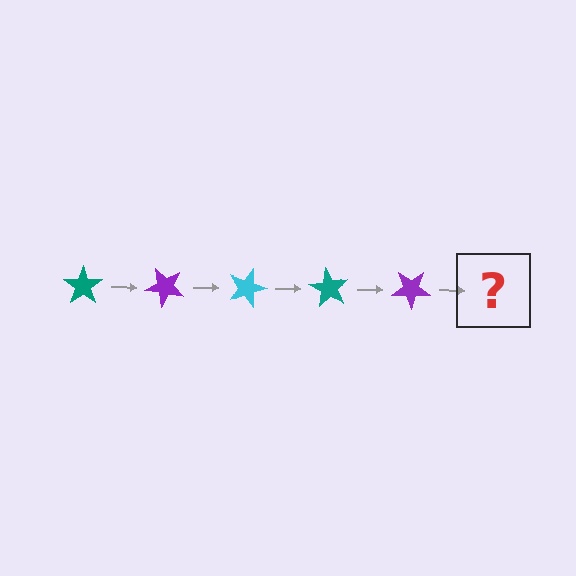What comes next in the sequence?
The next element should be a cyan star, rotated 225 degrees from the start.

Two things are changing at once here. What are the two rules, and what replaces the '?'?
The two rules are that it rotates 45 degrees each step and the color cycles through teal, purple, and cyan. The '?' should be a cyan star, rotated 225 degrees from the start.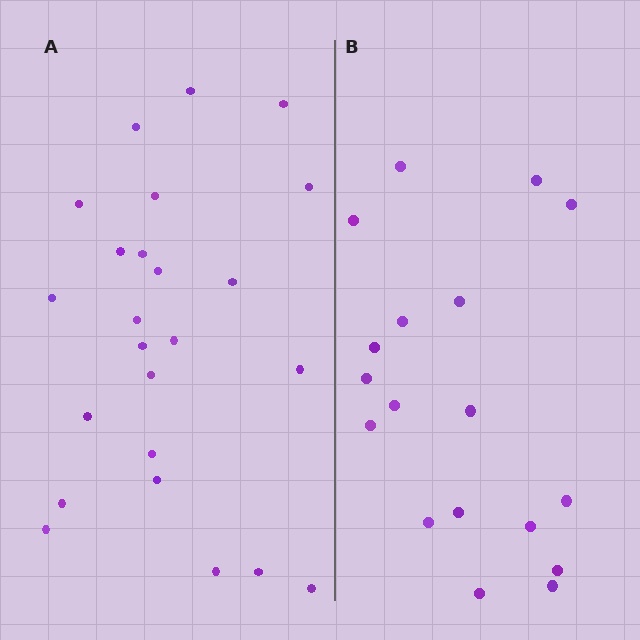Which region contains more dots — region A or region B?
Region A (the left region) has more dots.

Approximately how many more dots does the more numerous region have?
Region A has about 6 more dots than region B.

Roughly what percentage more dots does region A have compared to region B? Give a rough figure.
About 35% more.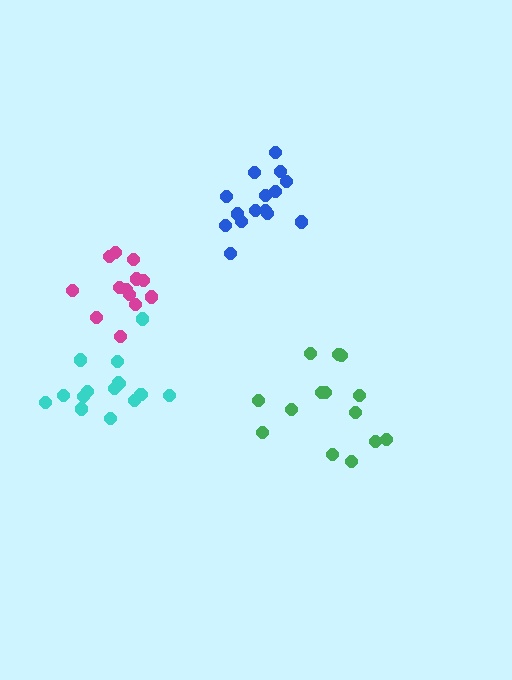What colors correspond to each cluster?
The clusters are colored: green, blue, cyan, magenta.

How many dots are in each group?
Group 1: 14 dots, Group 2: 15 dots, Group 3: 15 dots, Group 4: 13 dots (57 total).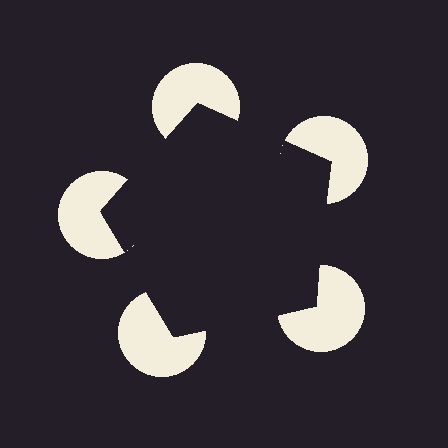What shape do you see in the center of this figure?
An illusory pentagon — its edges are inferred from the aligned wedge cuts in the pac-man discs, not physically drawn.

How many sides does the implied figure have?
5 sides.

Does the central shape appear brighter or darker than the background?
It typically appears slightly darker than the background, even though no actual brightness change is drawn.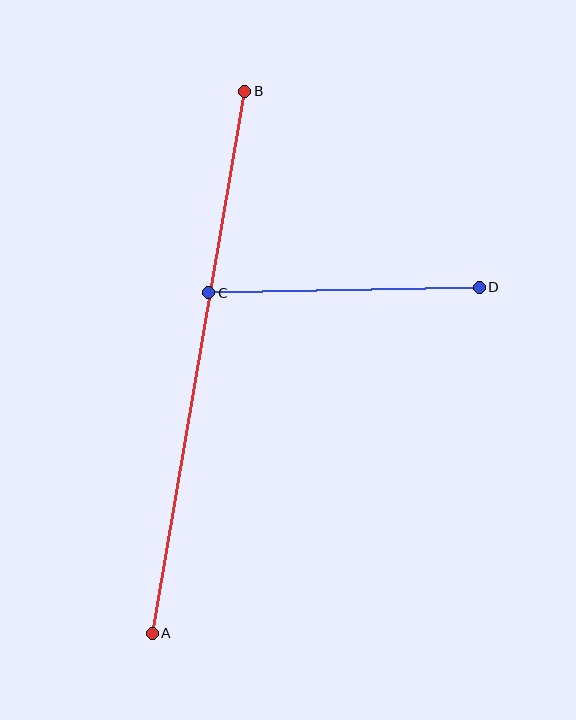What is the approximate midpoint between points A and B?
The midpoint is at approximately (199, 362) pixels.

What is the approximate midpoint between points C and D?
The midpoint is at approximately (344, 290) pixels.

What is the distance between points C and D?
The distance is approximately 271 pixels.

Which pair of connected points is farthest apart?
Points A and B are farthest apart.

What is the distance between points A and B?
The distance is approximately 550 pixels.